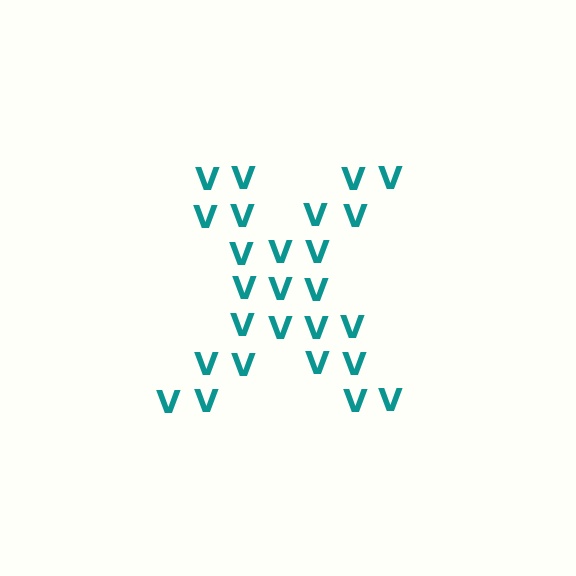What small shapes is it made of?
It is made of small letter V's.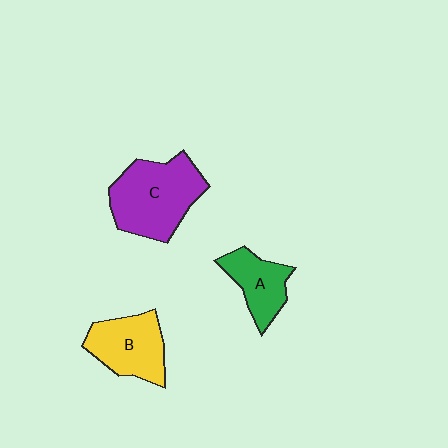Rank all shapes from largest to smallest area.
From largest to smallest: C (purple), B (yellow), A (green).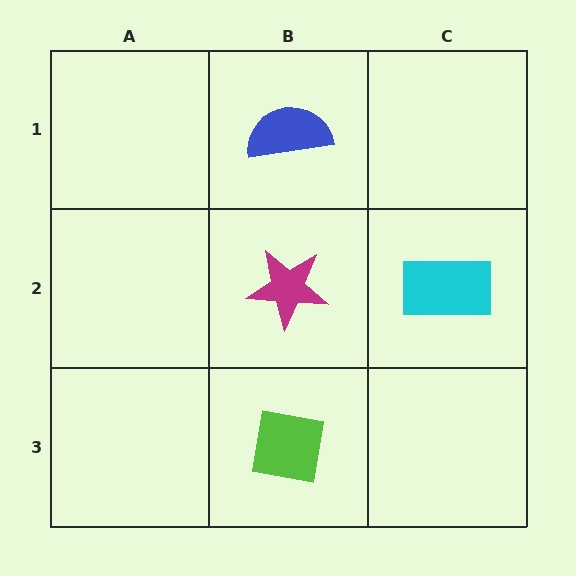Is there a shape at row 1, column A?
No, that cell is empty.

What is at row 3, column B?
A lime square.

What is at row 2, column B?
A magenta star.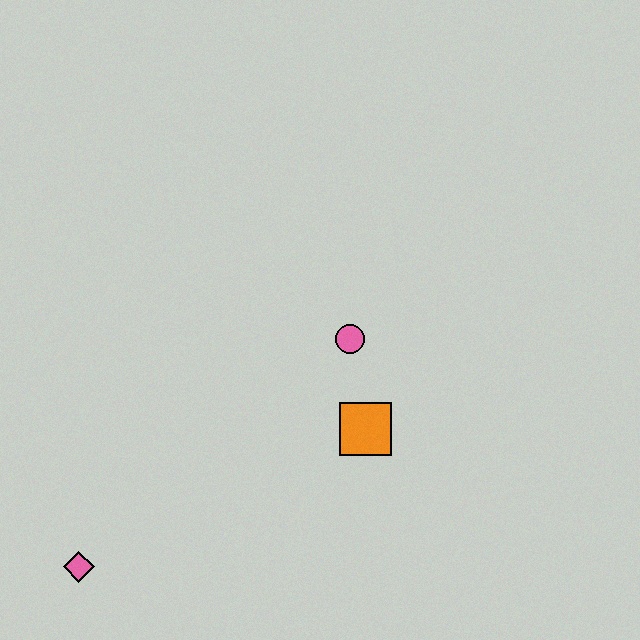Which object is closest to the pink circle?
The orange square is closest to the pink circle.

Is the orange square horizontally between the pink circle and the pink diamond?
No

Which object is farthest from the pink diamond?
The pink circle is farthest from the pink diamond.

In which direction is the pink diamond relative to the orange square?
The pink diamond is to the left of the orange square.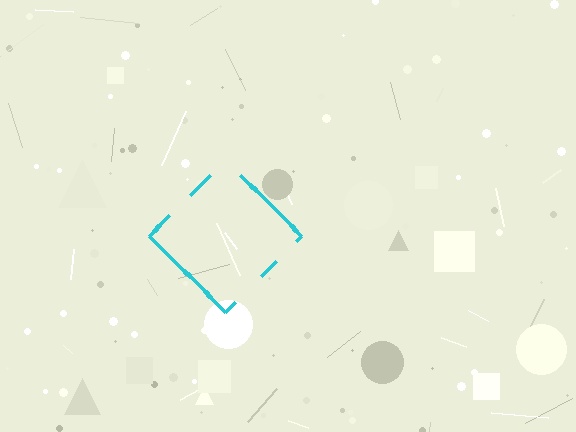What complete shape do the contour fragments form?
The contour fragments form a diamond.